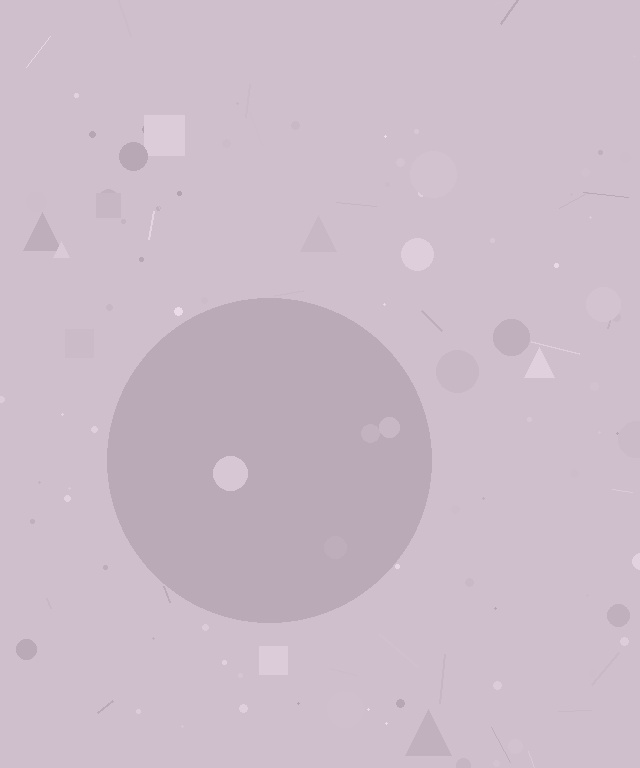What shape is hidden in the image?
A circle is hidden in the image.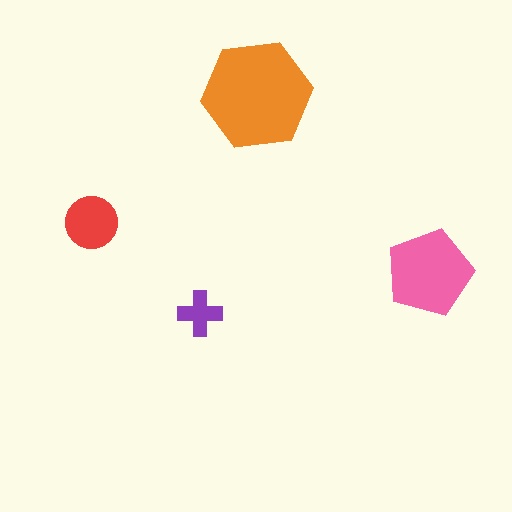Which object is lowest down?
The purple cross is bottommost.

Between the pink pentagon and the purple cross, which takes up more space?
The pink pentagon.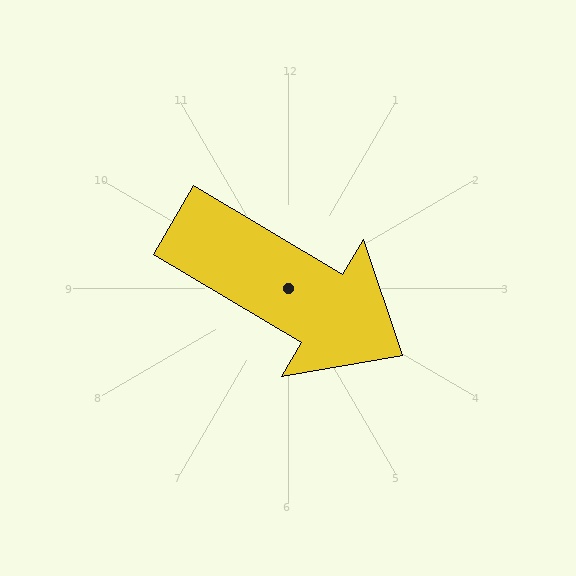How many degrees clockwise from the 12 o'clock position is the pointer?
Approximately 121 degrees.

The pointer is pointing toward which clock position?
Roughly 4 o'clock.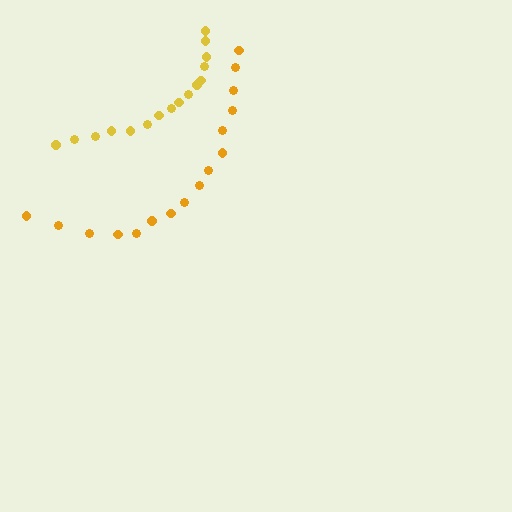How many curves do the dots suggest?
There are 2 distinct paths.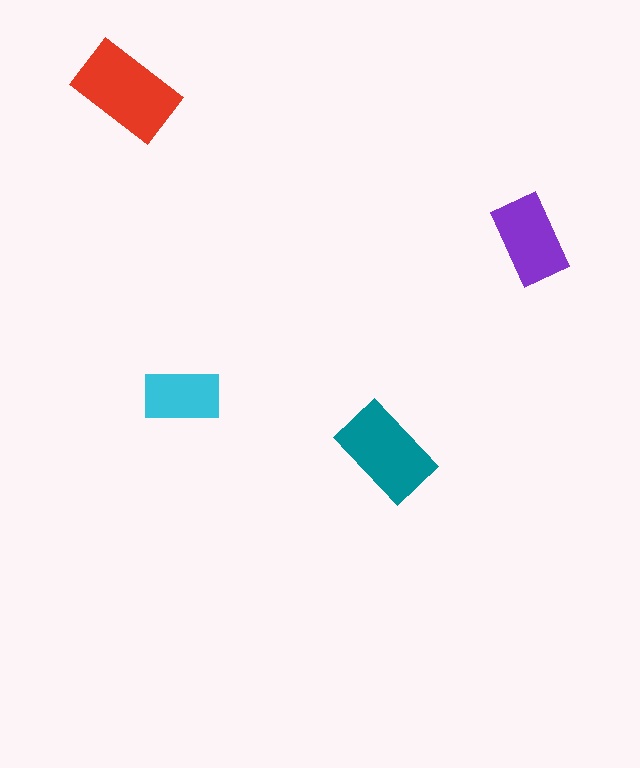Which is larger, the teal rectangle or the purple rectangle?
The teal one.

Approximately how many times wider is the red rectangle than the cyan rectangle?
About 1.5 times wider.